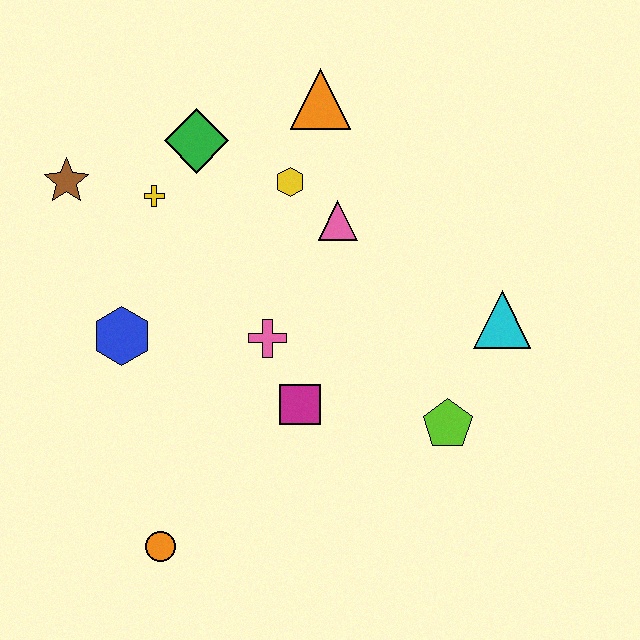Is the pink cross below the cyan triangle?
Yes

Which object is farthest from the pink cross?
The brown star is farthest from the pink cross.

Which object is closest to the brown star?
The yellow cross is closest to the brown star.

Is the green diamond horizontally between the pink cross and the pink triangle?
No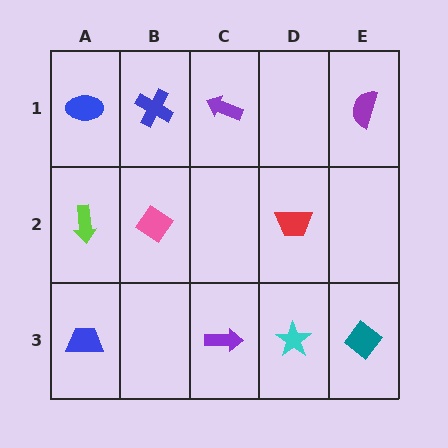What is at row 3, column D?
A cyan star.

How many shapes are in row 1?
4 shapes.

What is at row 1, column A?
A blue ellipse.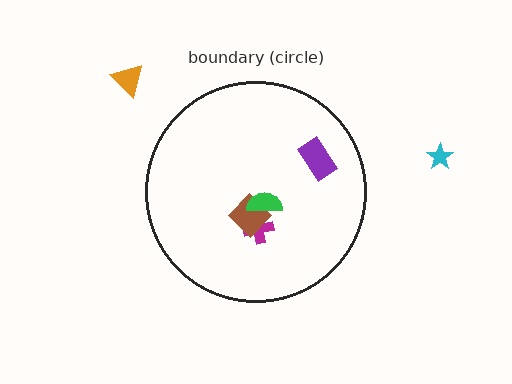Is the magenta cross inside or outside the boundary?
Inside.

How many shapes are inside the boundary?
4 inside, 2 outside.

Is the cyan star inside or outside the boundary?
Outside.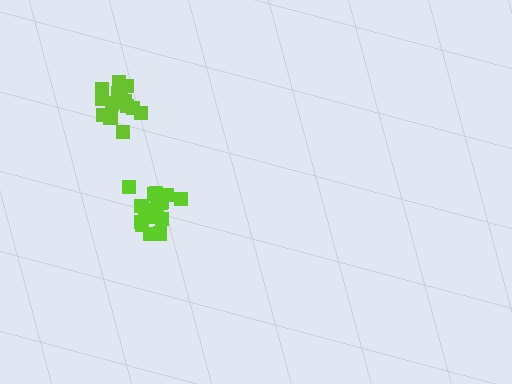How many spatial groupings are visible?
There are 2 spatial groupings.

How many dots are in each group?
Group 1: 20 dots, Group 2: 14 dots (34 total).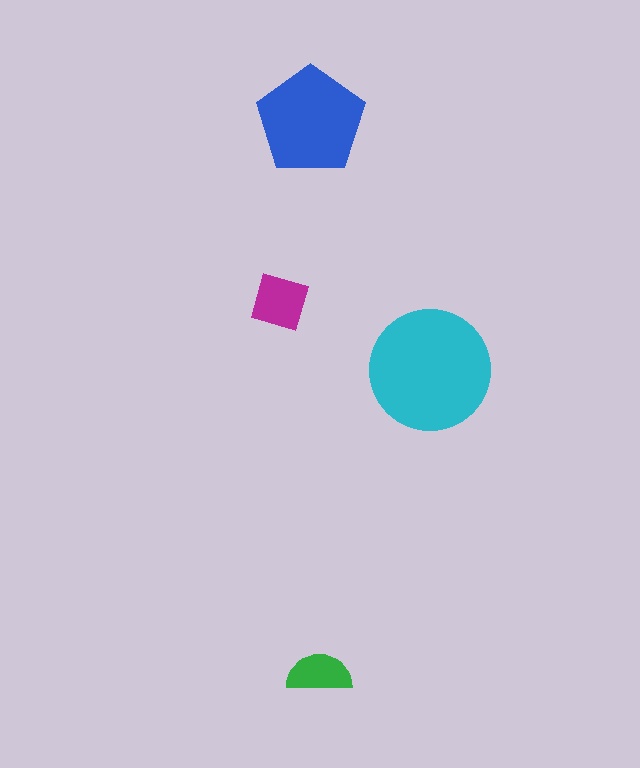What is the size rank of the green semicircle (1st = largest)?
4th.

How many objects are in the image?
There are 4 objects in the image.